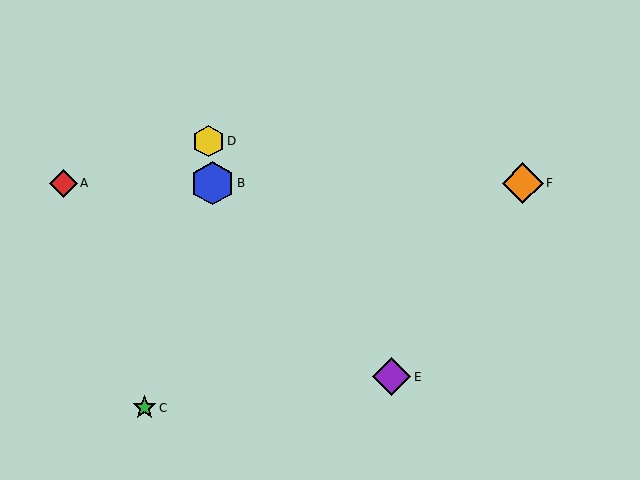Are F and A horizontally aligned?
Yes, both are at y≈183.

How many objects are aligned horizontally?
3 objects (A, B, F) are aligned horizontally.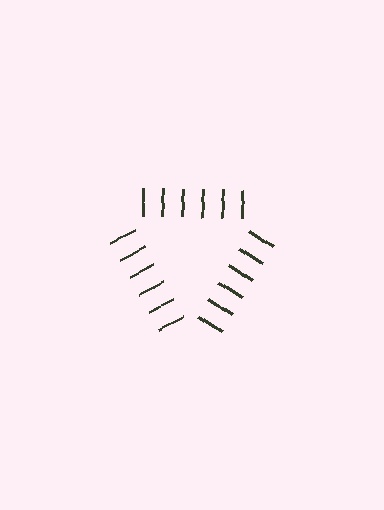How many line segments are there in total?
18 — 6 along each of the 3 edges.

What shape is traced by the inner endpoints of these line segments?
An illusory triangle — the line segments terminate on its edges but no continuous stroke is drawn.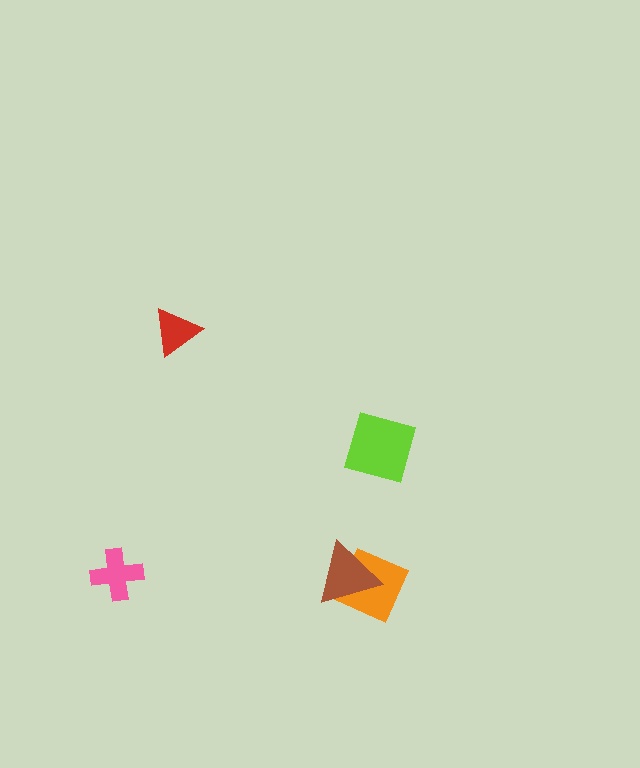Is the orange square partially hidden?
Yes, it is partially covered by another shape.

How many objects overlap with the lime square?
0 objects overlap with the lime square.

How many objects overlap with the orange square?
1 object overlaps with the orange square.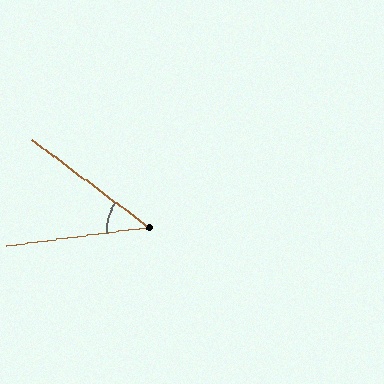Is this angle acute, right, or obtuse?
It is acute.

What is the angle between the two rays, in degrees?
Approximately 44 degrees.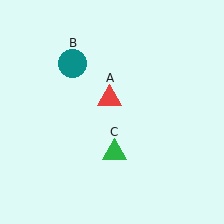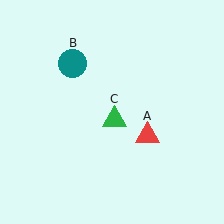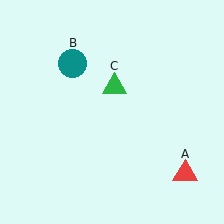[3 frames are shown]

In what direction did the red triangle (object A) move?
The red triangle (object A) moved down and to the right.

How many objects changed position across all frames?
2 objects changed position: red triangle (object A), green triangle (object C).